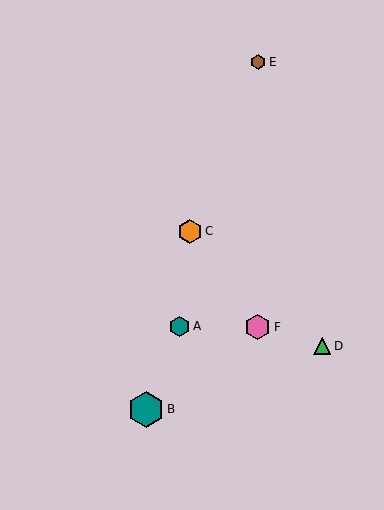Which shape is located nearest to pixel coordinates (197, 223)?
The orange hexagon (labeled C) at (190, 231) is nearest to that location.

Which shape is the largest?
The teal hexagon (labeled B) is the largest.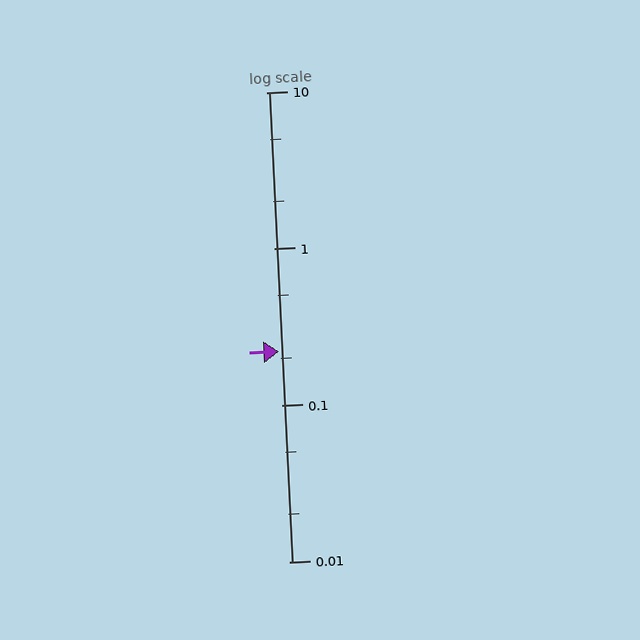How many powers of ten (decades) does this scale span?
The scale spans 3 decades, from 0.01 to 10.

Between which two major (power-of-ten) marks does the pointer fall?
The pointer is between 0.1 and 1.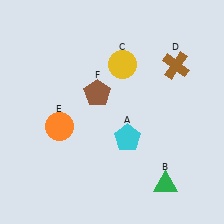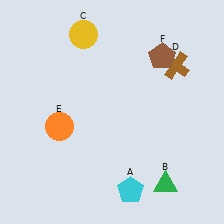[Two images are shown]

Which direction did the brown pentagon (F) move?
The brown pentagon (F) moved right.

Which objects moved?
The objects that moved are: the cyan pentagon (A), the yellow circle (C), the brown pentagon (F).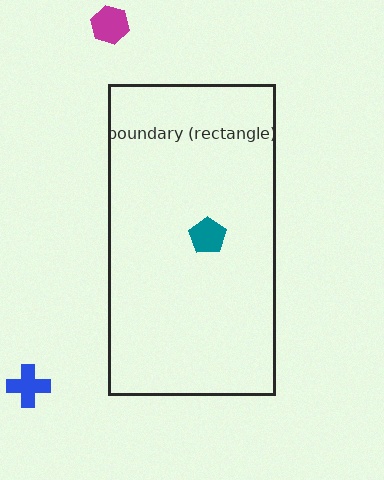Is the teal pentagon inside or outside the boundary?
Inside.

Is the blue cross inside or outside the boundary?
Outside.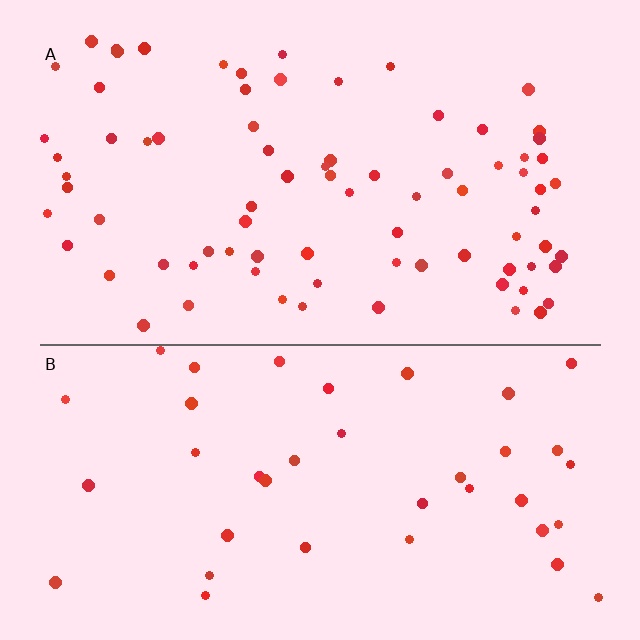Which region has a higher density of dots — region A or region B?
A (the top).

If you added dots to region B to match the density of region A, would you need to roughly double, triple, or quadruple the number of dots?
Approximately double.